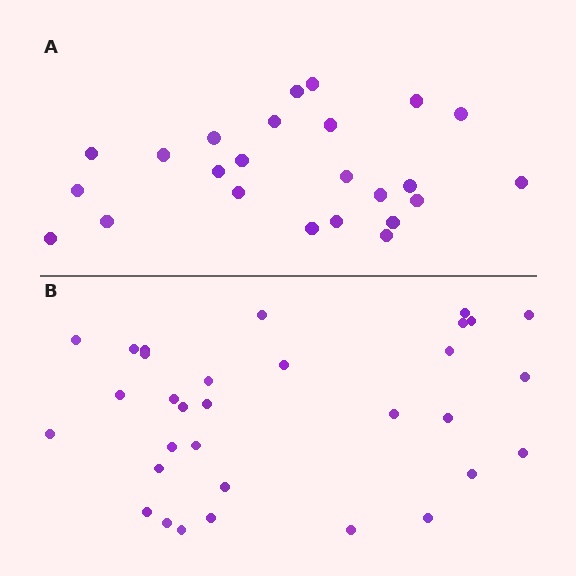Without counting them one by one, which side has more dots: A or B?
Region B (the bottom region) has more dots.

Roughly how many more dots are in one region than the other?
Region B has roughly 8 or so more dots than region A.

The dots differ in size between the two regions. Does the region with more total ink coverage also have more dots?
No. Region A has more total ink coverage because its dots are larger, but region B actually contains more individual dots. Total area can be misleading — the number of items is what matters here.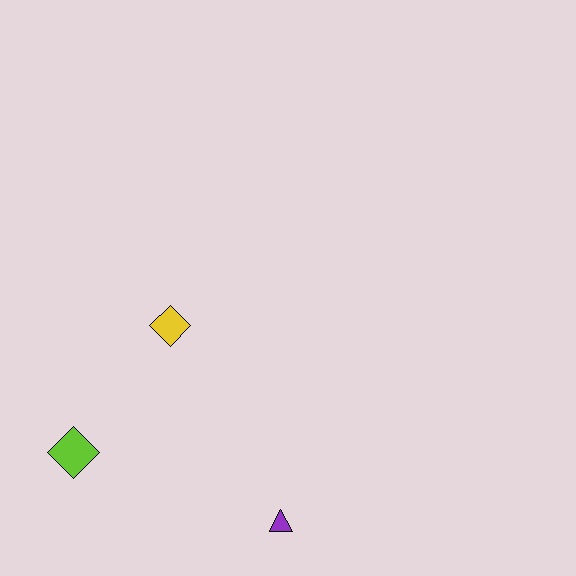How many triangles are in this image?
There is 1 triangle.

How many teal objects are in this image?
There are no teal objects.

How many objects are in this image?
There are 3 objects.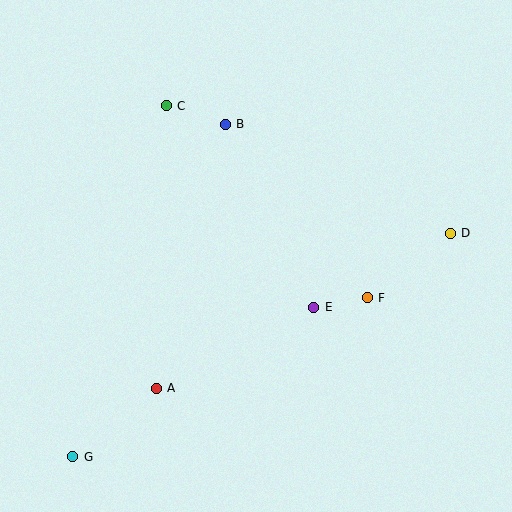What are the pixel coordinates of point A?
Point A is at (156, 388).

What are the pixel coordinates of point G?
Point G is at (73, 457).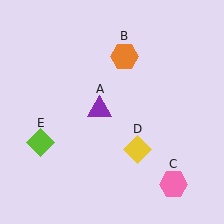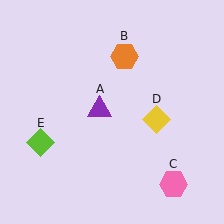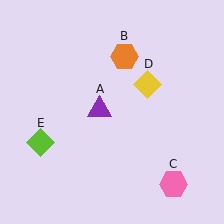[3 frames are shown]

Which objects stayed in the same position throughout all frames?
Purple triangle (object A) and orange hexagon (object B) and pink hexagon (object C) and lime diamond (object E) remained stationary.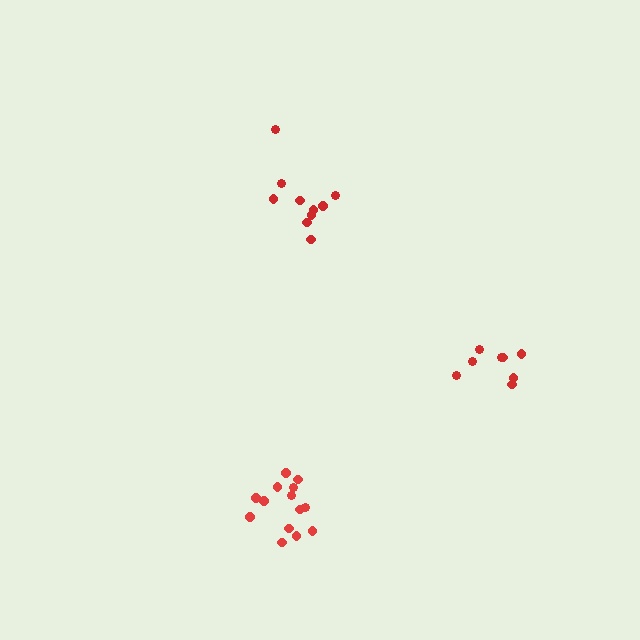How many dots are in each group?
Group 1: 8 dots, Group 2: 10 dots, Group 3: 14 dots (32 total).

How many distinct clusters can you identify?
There are 3 distinct clusters.